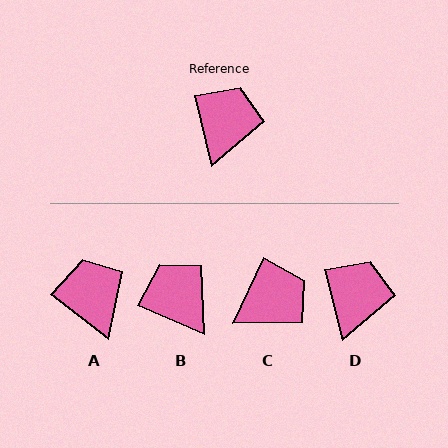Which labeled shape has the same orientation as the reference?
D.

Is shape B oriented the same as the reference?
No, it is off by about 53 degrees.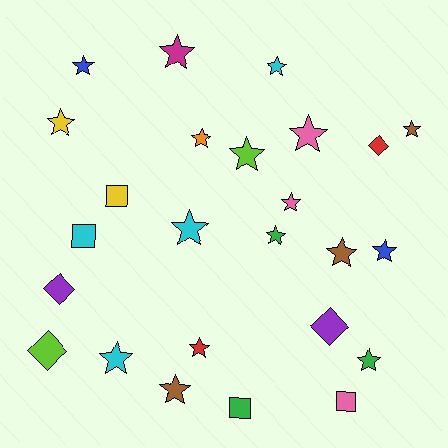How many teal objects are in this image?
There are no teal objects.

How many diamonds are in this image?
There are 4 diamonds.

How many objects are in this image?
There are 25 objects.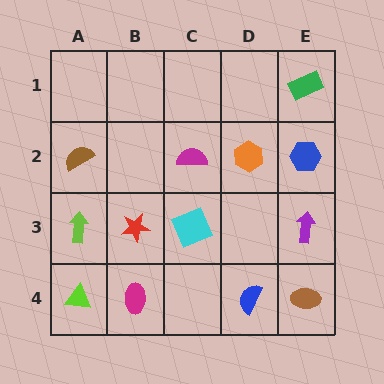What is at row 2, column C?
A magenta semicircle.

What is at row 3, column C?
A cyan square.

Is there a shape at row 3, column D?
No, that cell is empty.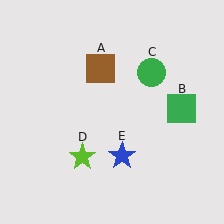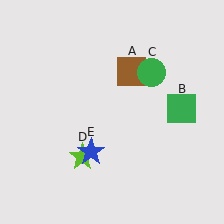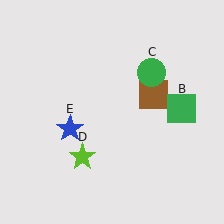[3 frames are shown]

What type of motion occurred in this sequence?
The brown square (object A), blue star (object E) rotated clockwise around the center of the scene.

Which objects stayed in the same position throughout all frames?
Green square (object B) and green circle (object C) and lime star (object D) remained stationary.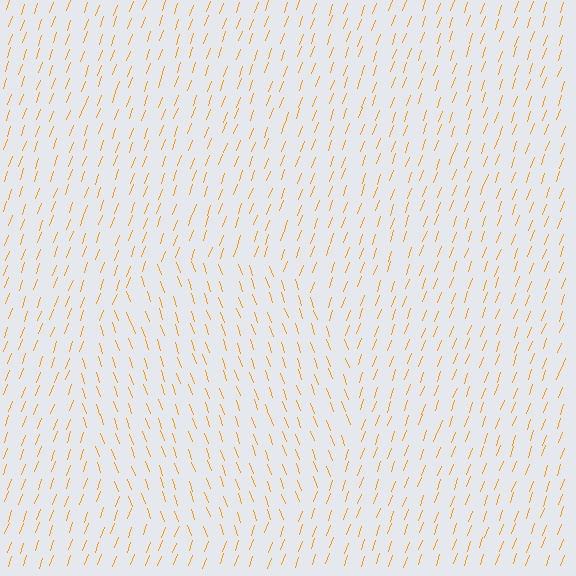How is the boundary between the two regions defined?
The boundary is defined purely by a change in line orientation (approximately 40 degrees difference). All lines are the same color and thickness.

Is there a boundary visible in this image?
Yes, there is a texture boundary formed by a change in line orientation.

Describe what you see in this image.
The image is filled with small orange line segments. A circle region in the image has lines oriented differently from the surrounding lines, creating a visible texture boundary.